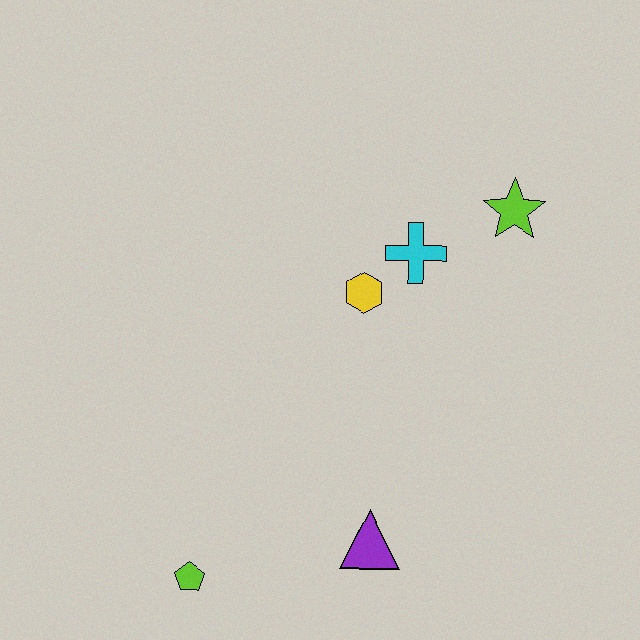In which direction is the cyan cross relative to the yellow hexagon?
The cyan cross is to the right of the yellow hexagon.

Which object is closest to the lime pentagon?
The purple triangle is closest to the lime pentagon.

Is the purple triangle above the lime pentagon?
Yes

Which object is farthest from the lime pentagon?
The lime star is farthest from the lime pentagon.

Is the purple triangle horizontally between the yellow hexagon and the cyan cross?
Yes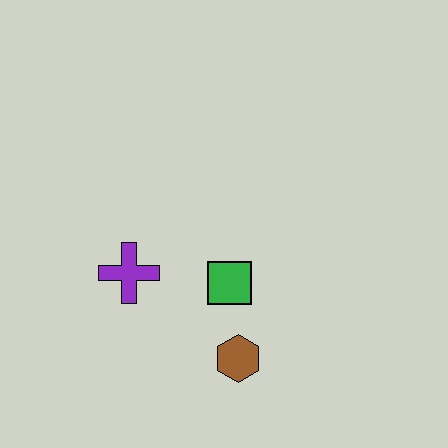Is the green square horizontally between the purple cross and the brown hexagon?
Yes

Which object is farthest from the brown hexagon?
The purple cross is farthest from the brown hexagon.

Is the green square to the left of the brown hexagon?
Yes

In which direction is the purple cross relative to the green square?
The purple cross is to the left of the green square.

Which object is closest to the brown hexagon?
The green square is closest to the brown hexagon.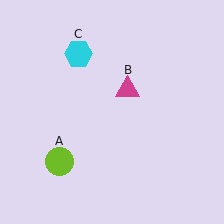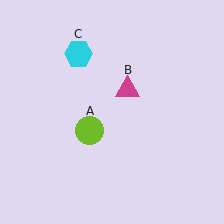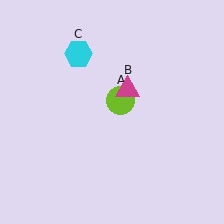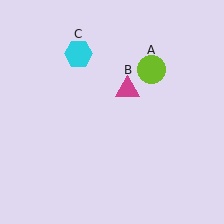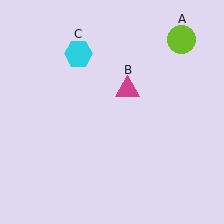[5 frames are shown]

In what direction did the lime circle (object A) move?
The lime circle (object A) moved up and to the right.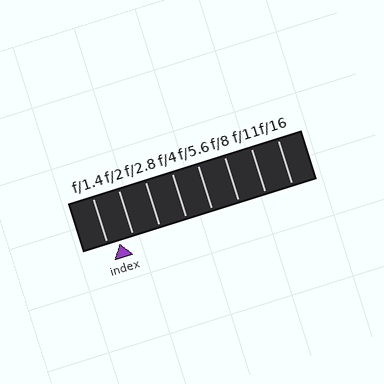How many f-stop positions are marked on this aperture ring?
There are 8 f-stop positions marked.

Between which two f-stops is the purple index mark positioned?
The index mark is between f/1.4 and f/2.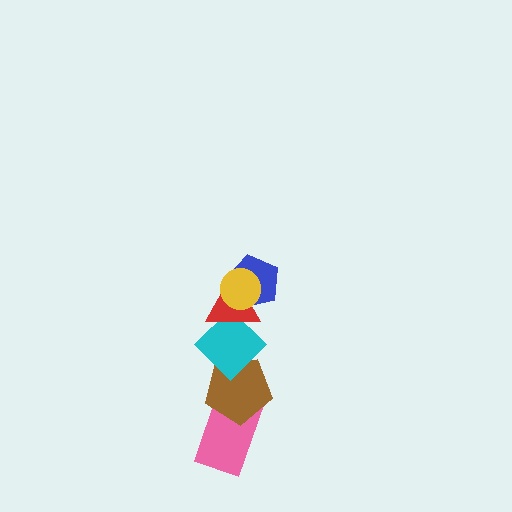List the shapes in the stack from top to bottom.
From top to bottom: the yellow circle, the blue pentagon, the red triangle, the cyan diamond, the brown pentagon, the pink rectangle.